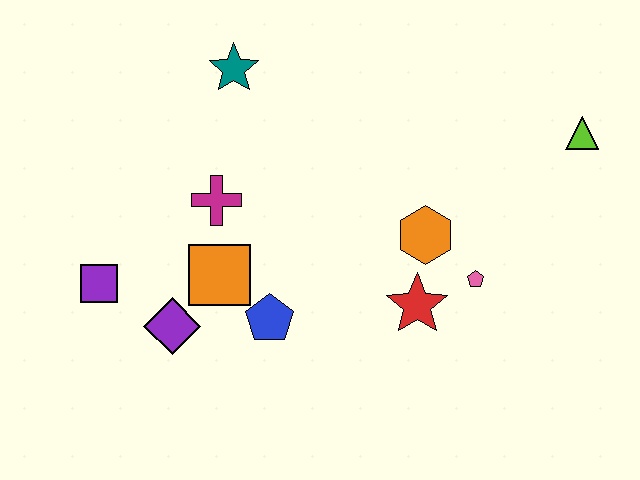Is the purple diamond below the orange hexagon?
Yes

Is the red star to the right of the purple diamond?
Yes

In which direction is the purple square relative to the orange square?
The purple square is to the left of the orange square.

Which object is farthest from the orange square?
The lime triangle is farthest from the orange square.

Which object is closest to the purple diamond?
The orange square is closest to the purple diamond.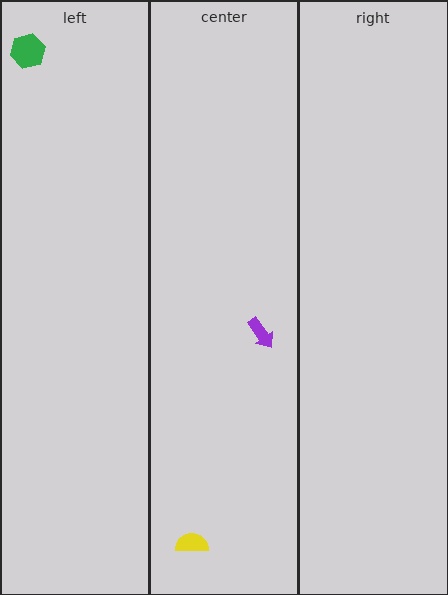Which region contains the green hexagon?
The left region.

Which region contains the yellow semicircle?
The center region.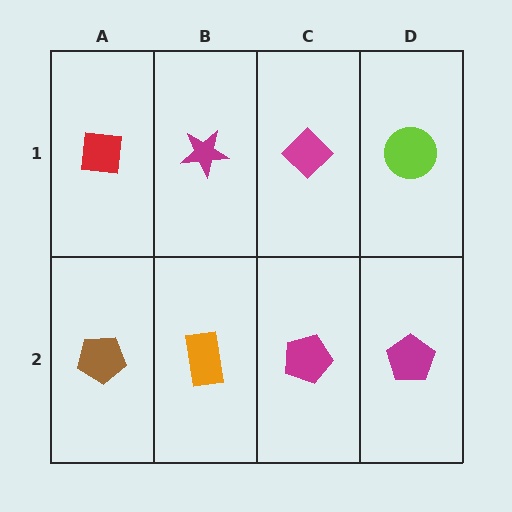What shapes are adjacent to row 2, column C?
A magenta diamond (row 1, column C), an orange rectangle (row 2, column B), a magenta pentagon (row 2, column D).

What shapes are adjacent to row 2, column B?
A magenta star (row 1, column B), a brown pentagon (row 2, column A), a magenta pentagon (row 2, column C).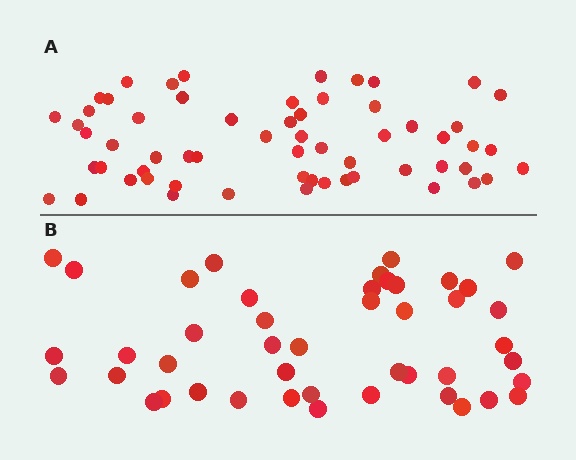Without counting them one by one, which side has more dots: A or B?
Region A (the top region) has more dots.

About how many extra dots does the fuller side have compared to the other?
Region A has approximately 15 more dots than region B.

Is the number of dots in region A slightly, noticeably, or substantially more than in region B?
Region A has noticeably more, but not dramatically so. The ratio is roughly 1.3 to 1.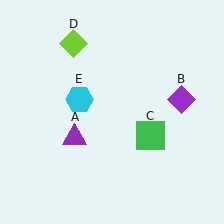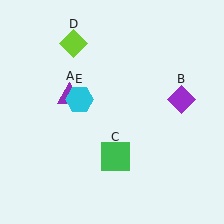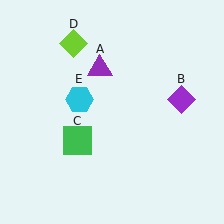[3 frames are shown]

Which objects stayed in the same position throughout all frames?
Purple diamond (object B) and lime diamond (object D) and cyan hexagon (object E) remained stationary.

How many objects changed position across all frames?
2 objects changed position: purple triangle (object A), green square (object C).